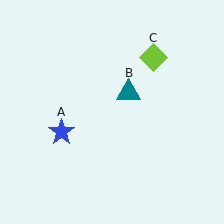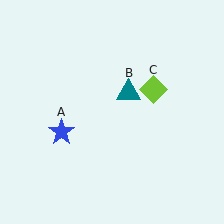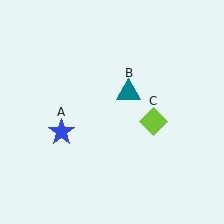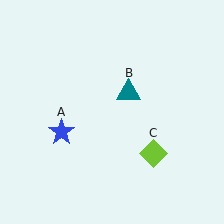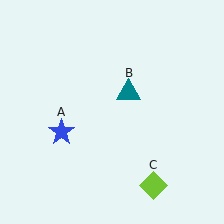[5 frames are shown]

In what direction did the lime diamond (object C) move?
The lime diamond (object C) moved down.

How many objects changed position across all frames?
1 object changed position: lime diamond (object C).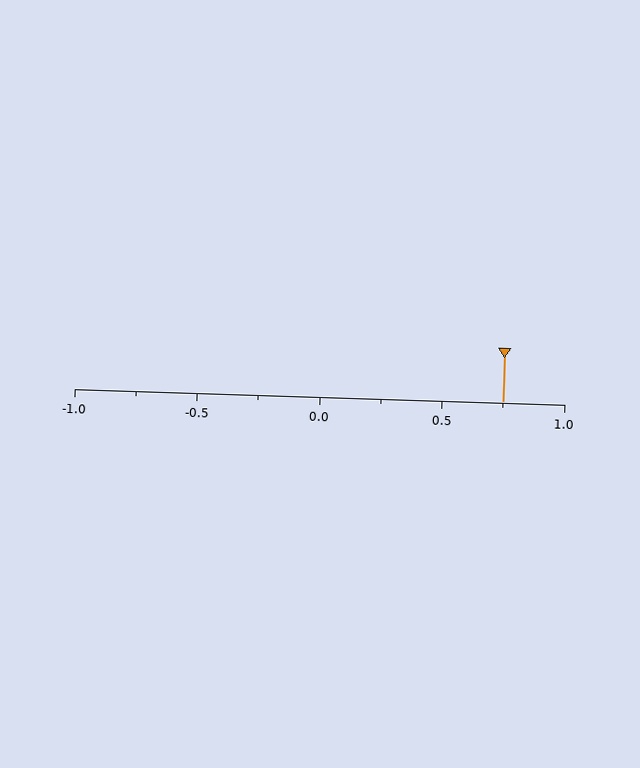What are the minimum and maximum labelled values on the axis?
The axis runs from -1.0 to 1.0.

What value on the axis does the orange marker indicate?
The marker indicates approximately 0.75.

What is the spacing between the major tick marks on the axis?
The major ticks are spaced 0.5 apart.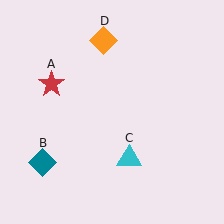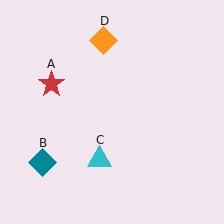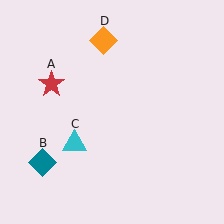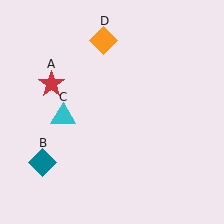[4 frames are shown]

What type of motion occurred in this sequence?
The cyan triangle (object C) rotated clockwise around the center of the scene.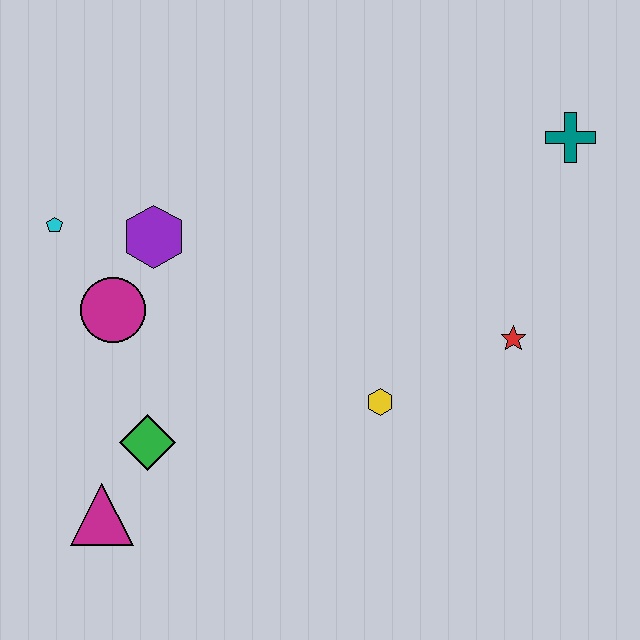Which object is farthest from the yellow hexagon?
The cyan pentagon is farthest from the yellow hexagon.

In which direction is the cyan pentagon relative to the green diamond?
The cyan pentagon is above the green diamond.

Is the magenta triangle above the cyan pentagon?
No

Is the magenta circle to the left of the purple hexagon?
Yes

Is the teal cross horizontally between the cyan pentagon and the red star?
No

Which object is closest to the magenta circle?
The purple hexagon is closest to the magenta circle.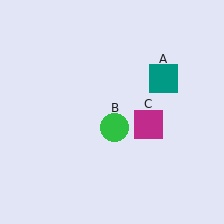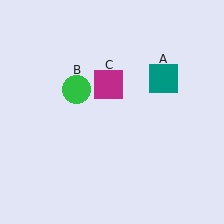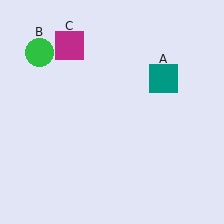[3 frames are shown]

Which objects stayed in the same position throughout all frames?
Teal square (object A) remained stationary.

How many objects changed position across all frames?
2 objects changed position: green circle (object B), magenta square (object C).